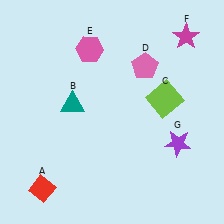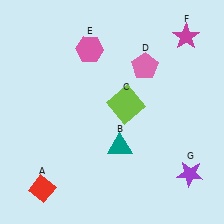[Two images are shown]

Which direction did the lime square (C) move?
The lime square (C) moved left.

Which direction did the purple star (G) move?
The purple star (G) moved down.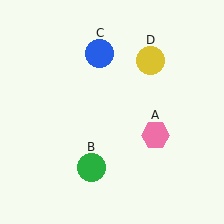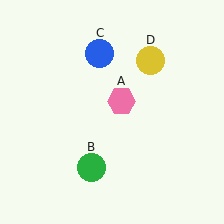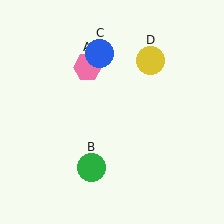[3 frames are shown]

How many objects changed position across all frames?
1 object changed position: pink hexagon (object A).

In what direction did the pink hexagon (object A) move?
The pink hexagon (object A) moved up and to the left.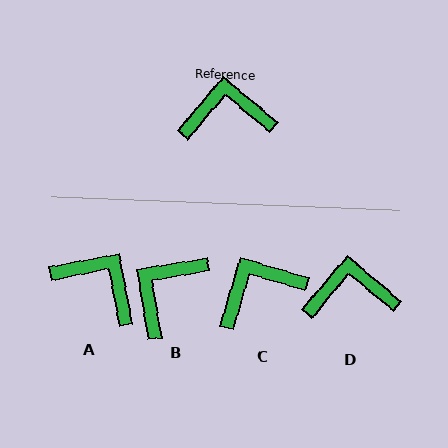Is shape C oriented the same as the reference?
No, it is off by about 23 degrees.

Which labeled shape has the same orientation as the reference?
D.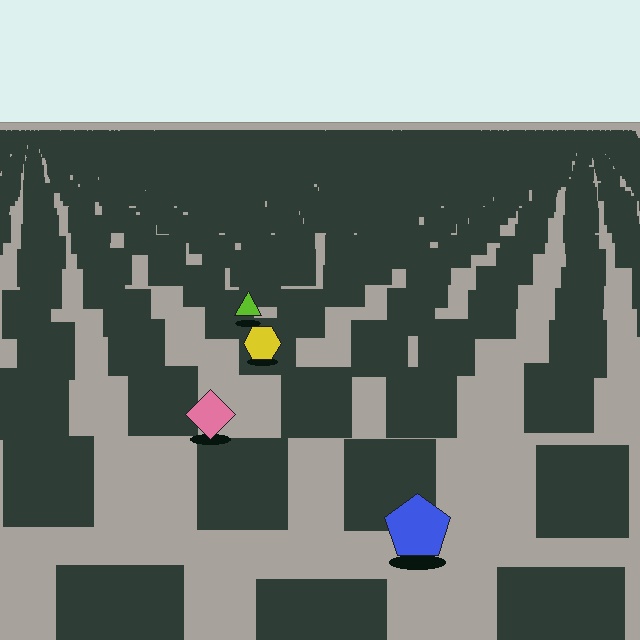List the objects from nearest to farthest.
From nearest to farthest: the blue pentagon, the pink diamond, the yellow hexagon, the lime triangle.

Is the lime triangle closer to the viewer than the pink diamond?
No. The pink diamond is closer — you can tell from the texture gradient: the ground texture is coarser near it.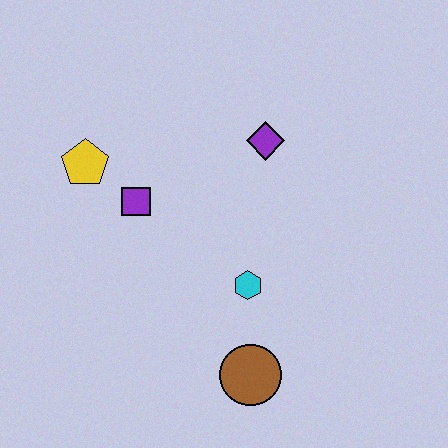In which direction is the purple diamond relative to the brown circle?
The purple diamond is above the brown circle.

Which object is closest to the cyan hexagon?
The brown circle is closest to the cyan hexagon.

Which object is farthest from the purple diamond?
The brown circle is farthest from the purple diamond.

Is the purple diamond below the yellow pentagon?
No